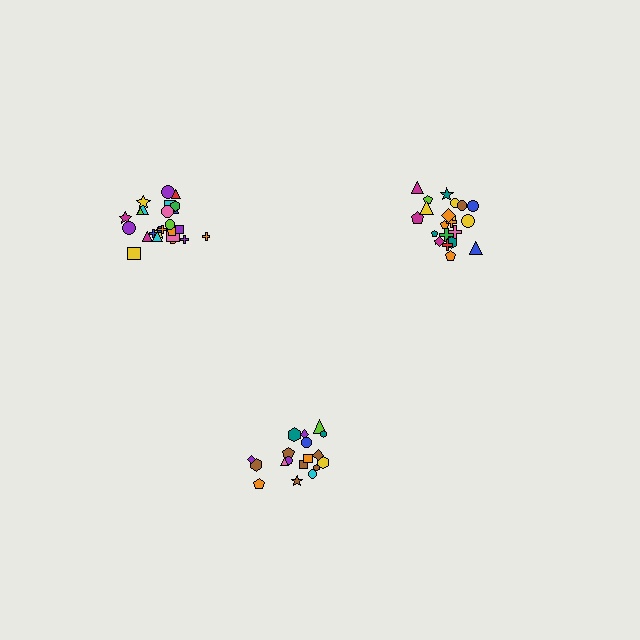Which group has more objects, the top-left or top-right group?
The top-left group.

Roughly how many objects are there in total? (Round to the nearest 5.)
Roughly 65 objects in total.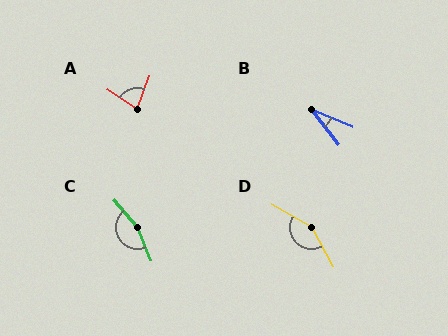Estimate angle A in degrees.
Approximately 77 degrees.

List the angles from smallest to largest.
B (30°), A (77°), D (148°), C (163°).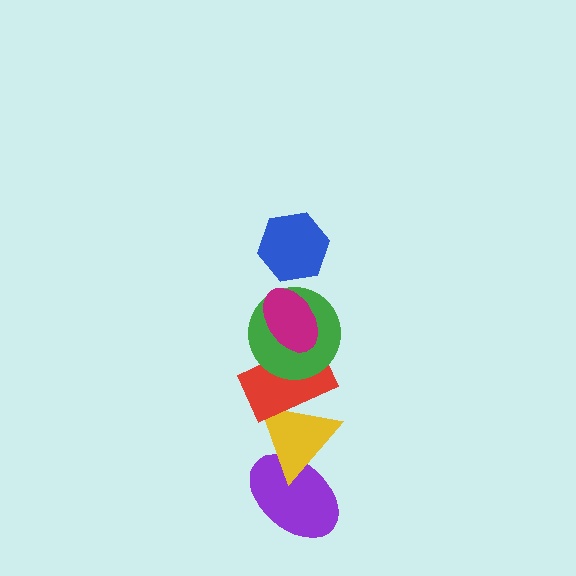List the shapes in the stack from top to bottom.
From top to bottom: the blue hexagon, the magenta ellipse, the green circle, the red rectangle, the yellow triangle, the purple ellipse.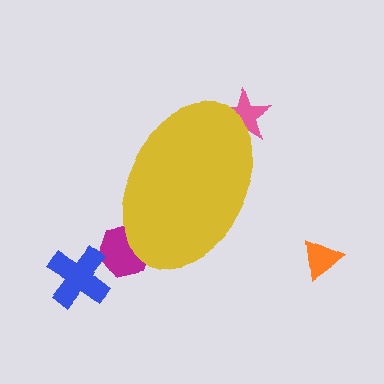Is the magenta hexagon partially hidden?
Yes, the magenta hexagon is partially hidden behind the yellow ellipse.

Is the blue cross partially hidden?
No, the blue cross is fully visible.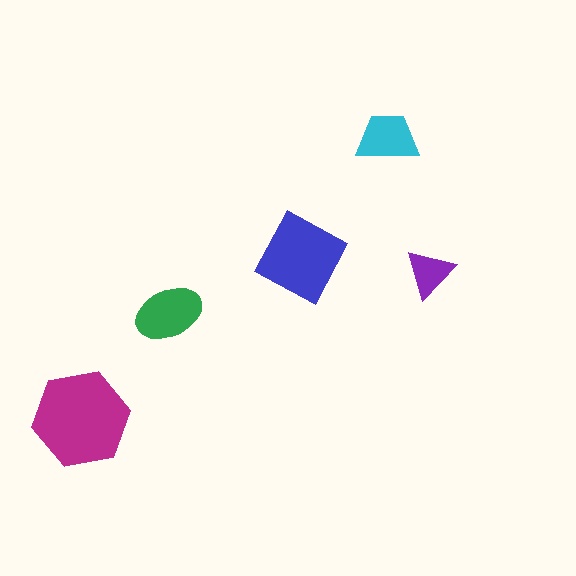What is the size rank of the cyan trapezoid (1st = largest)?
4th.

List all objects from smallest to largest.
The purple triangle, the cyan trapezoid, the green ellipse, the blue diamond, the magenta hexagon.